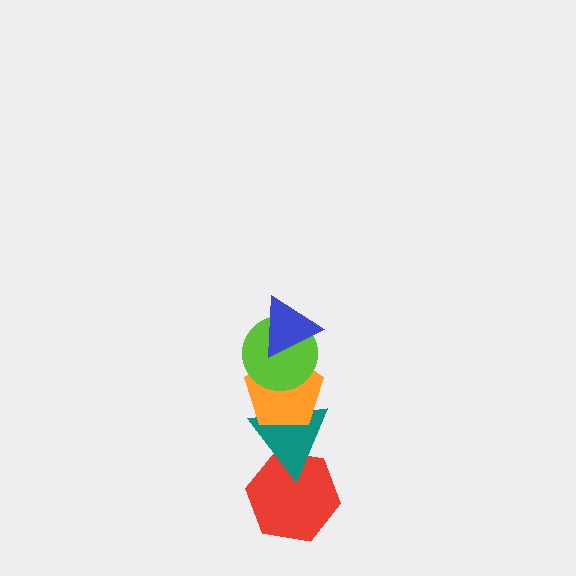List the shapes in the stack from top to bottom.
From top to bottom: the blue triangle, the lime circle, the orange pentagon, the teal triangle, the red hexagon.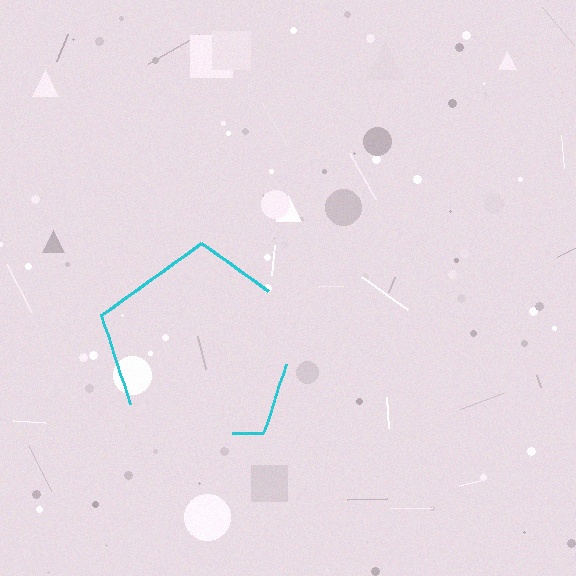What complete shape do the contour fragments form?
The contour fragments form a pentagon.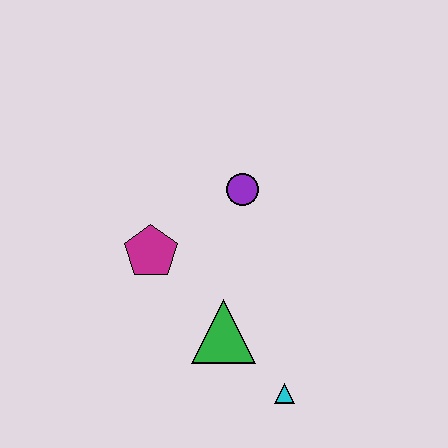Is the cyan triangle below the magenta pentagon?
Yes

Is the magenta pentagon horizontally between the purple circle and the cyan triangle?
No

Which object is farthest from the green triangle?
The purple circle is farthest from the green triangle.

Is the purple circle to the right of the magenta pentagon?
Yes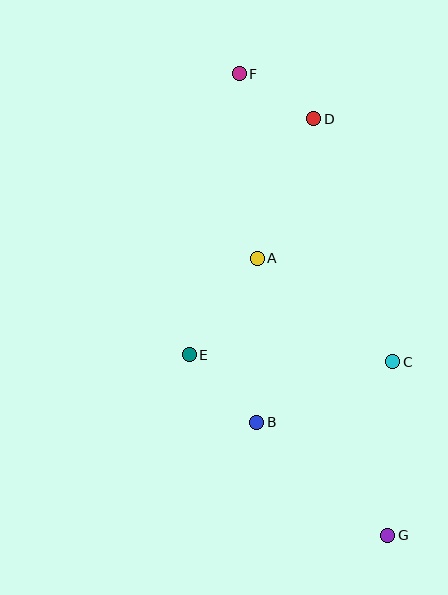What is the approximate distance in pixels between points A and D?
The distance between A and D is approximately 150 pixels.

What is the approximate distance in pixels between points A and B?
The distance between A and B is approximately 164 pixels.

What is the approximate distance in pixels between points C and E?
The distance between C and E is approximately 204 pixels.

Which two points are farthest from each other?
Points F and G are farthest from each other.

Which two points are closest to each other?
Points D and F are closest to each other.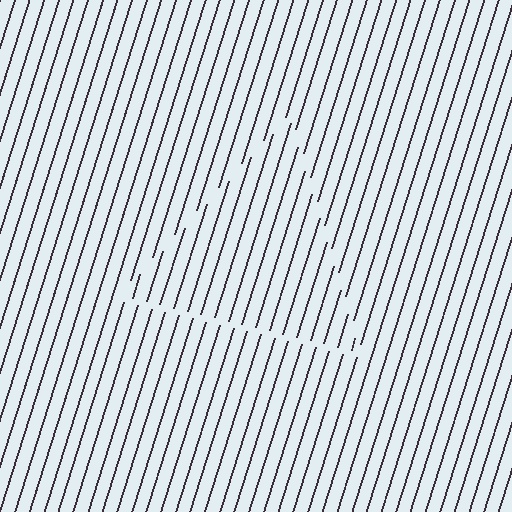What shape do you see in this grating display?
An illusory triangle. The interior of the shape contains the same grating, shifted by half a period — the contour is defined by the phase discontinuity where line-ends from the inner and outer gratings abut.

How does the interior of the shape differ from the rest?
The interior of the shape contains the same grating, shifted by half a period — the contour is defined by the phase discontinuity where line-ends from the inner and outer gratings abut.